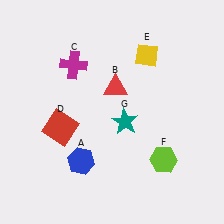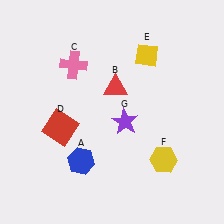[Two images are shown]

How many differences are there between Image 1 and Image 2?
There are 3 differences between the two images.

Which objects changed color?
C changed from magenta to pink. F changed from lime to yellow. G changed from teal to purple.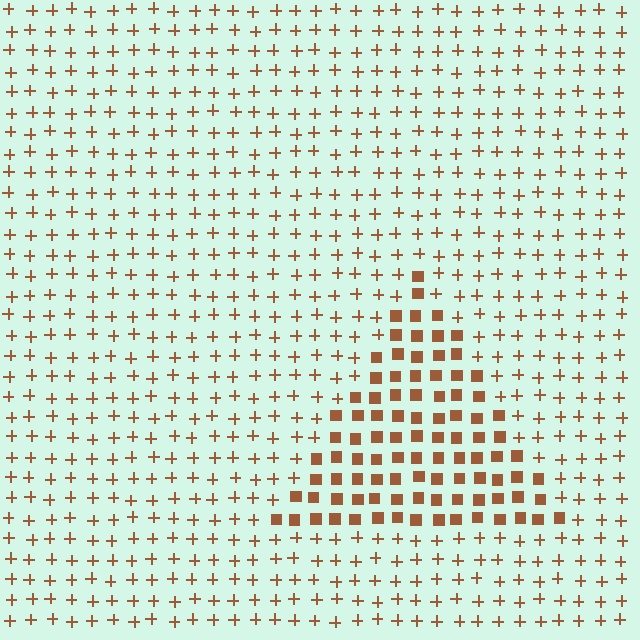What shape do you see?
I see a triangle.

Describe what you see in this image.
The image is filled with small brown elements arranged in a uniform grid. A triangle-shaped region contains squares, while the surrounding area contains plus signs. The boundary is defined purely by the change in element shape.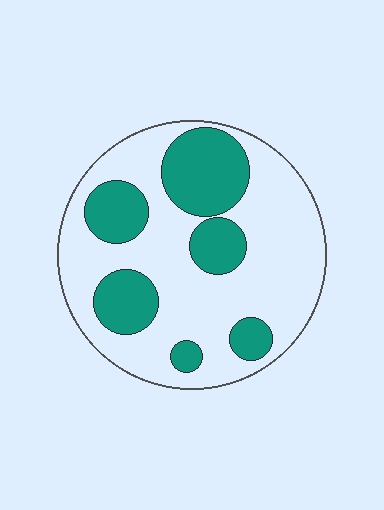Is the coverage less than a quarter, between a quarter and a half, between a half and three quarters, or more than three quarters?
Between a quarter and a half.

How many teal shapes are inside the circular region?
6.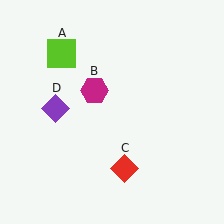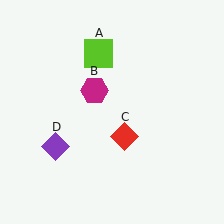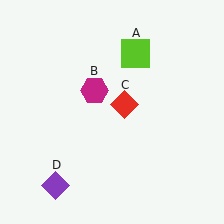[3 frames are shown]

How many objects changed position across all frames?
3 objects changed position: lime square (object A), red diamond (object C), purple diamond (object D).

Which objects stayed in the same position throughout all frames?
Magenta hexagon (object B) remained stationary.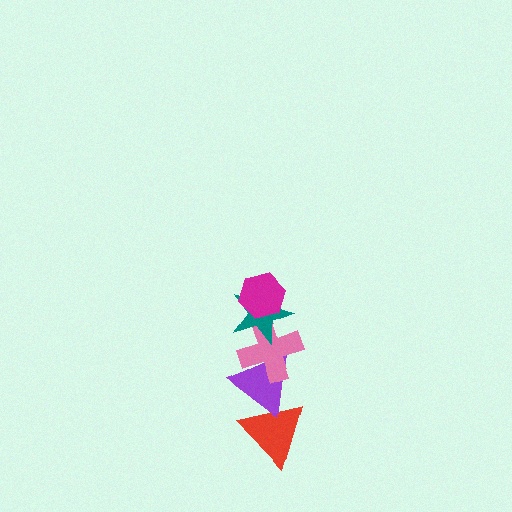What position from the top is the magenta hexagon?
The magenta hexagon is 1st from the top.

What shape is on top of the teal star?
The magenta hexagon is on top of the teal star.